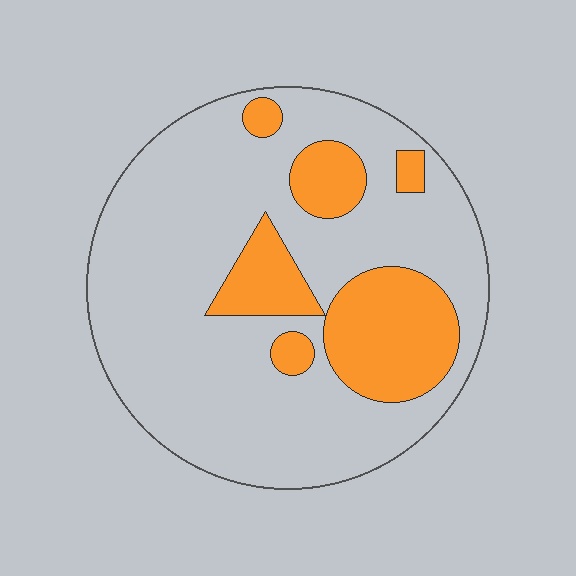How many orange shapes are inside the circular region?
6.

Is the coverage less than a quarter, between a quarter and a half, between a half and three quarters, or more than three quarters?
Less than a quarter.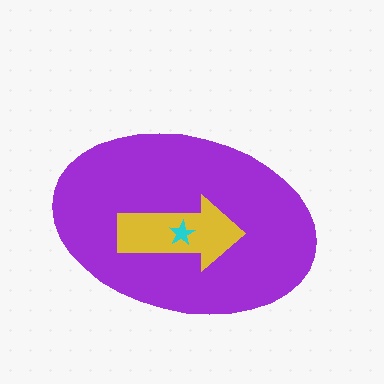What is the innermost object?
The cyan star.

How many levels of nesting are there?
3.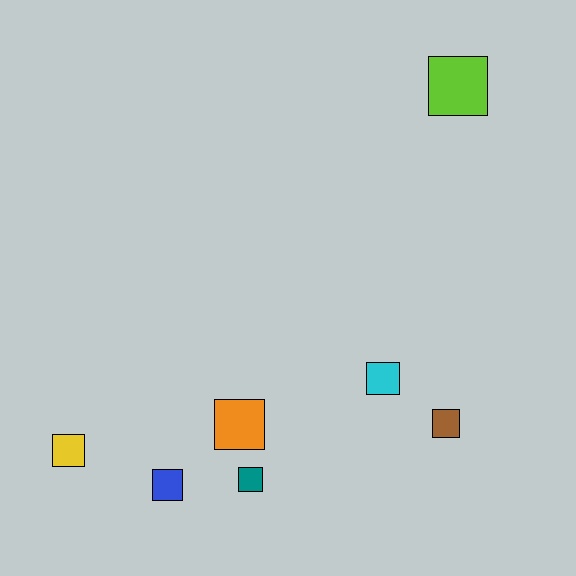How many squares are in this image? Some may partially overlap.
There are 7 squares.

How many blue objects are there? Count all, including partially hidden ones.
There is 1 blue object.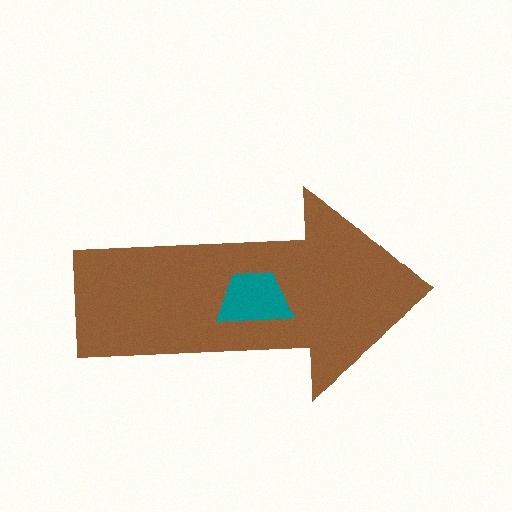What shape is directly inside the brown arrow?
The teal trapezoid.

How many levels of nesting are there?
2.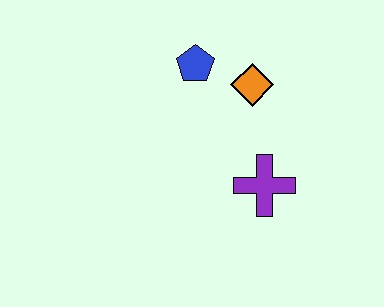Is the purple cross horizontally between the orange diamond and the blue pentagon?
No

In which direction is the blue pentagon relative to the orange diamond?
The blue pentagon is to the left of the orange diamond.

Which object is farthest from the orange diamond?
The purple cross is farthest from the orange diamond.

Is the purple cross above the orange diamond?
No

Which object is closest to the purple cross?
The orange diamond is closest to the purple cross.